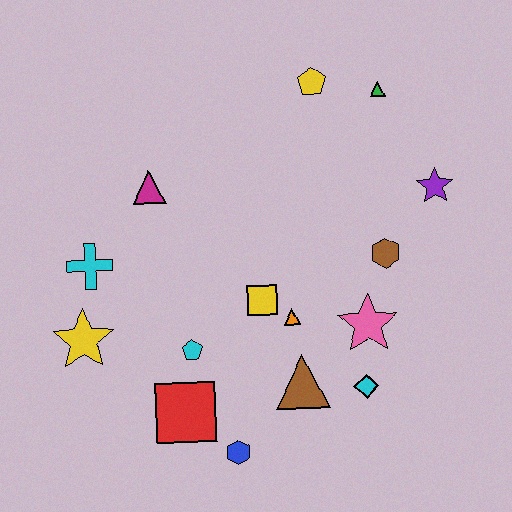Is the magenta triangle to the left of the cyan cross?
No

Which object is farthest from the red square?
The green triangle is farthest from the red square.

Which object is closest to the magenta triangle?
The cyan cross is closest to the magenta triangle.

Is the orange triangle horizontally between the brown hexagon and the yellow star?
Yes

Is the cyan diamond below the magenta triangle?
Yes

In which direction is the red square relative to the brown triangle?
The red square is to the left of the brown triangle.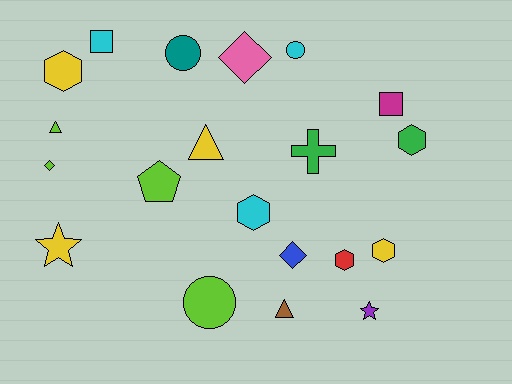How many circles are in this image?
There are 3 circles.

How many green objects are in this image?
There are 2 green objects.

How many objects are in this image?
There are 20 objects.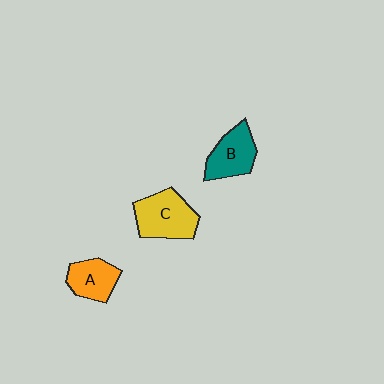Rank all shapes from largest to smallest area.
From largest to smallest: C (yellow), B (teal), A (orange).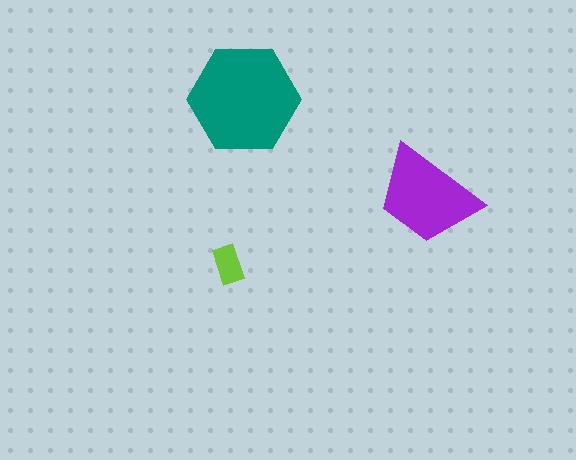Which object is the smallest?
The lime rectangle.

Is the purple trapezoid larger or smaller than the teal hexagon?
Smaller.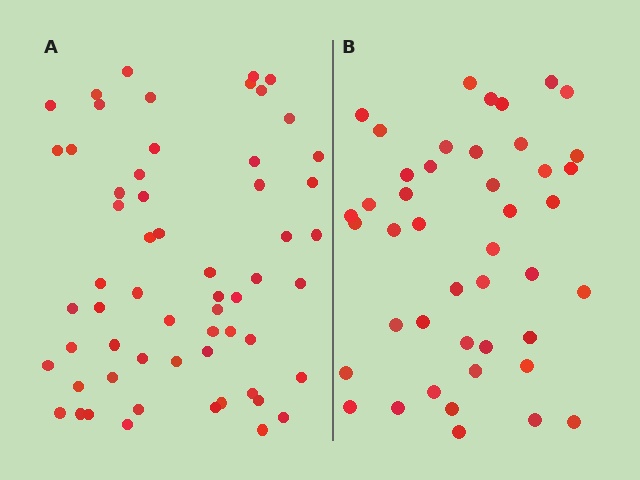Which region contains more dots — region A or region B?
Region A (the left region) has more dots.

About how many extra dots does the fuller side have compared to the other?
Region A has approximately 15 more dots than region B.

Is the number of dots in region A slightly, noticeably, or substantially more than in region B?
Region A has noticeably more, but not dramatically so. The ratio is roughly 1.3 to 1.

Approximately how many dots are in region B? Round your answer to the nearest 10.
About 40 dots. (The exact count is 44, which rounds to 40.)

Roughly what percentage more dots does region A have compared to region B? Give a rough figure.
About 35% more.